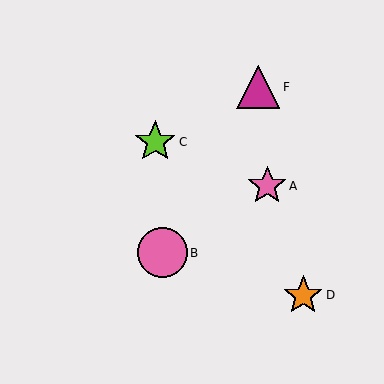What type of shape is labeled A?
Shape A is a pink star.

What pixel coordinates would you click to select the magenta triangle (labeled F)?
Click at (258, 87) to select the magenta triangle F.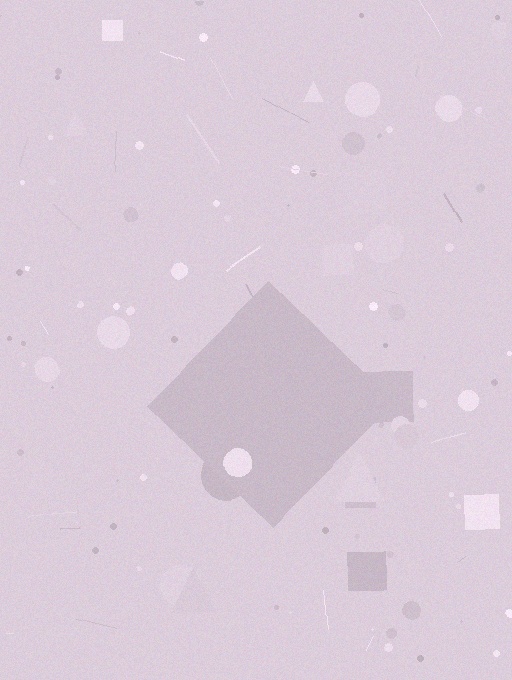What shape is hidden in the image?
A diamond is hidden in the image.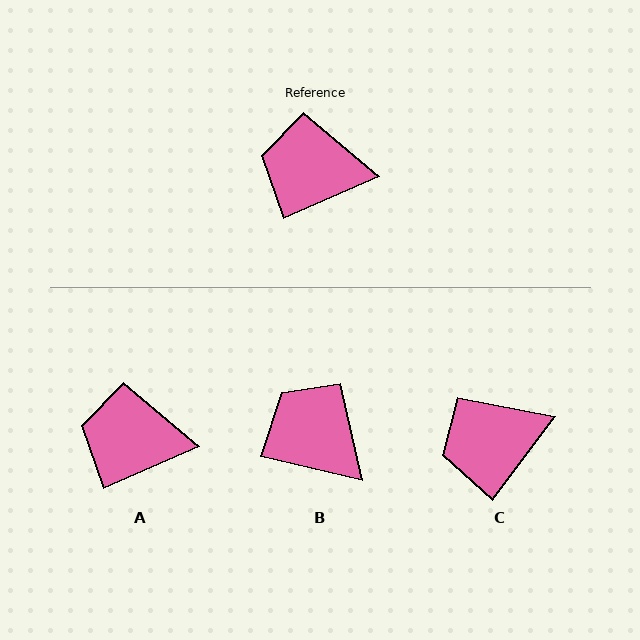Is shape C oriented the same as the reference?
No, it is off by about 29 degrees.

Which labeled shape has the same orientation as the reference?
A.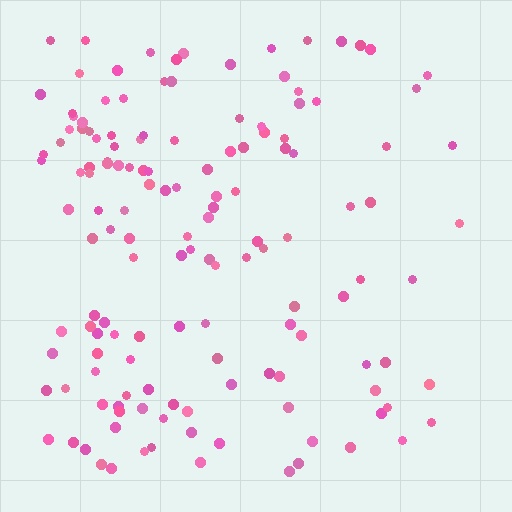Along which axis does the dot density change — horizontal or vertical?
Horizontal.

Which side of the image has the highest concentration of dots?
The left.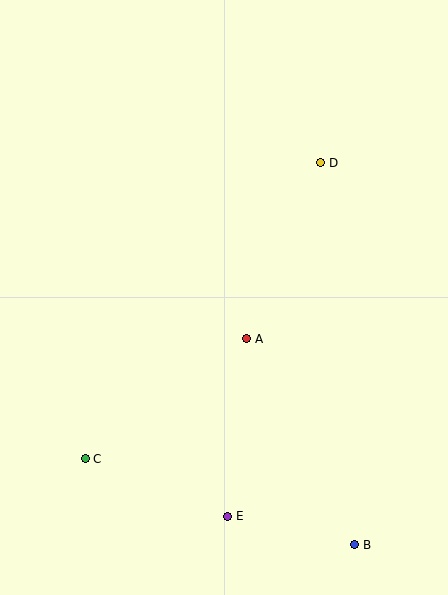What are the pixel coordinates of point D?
Point D is at (321, 163).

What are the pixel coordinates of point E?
Point E is at (228, 516).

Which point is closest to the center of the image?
Point A at (247, 339) is closest to the center.